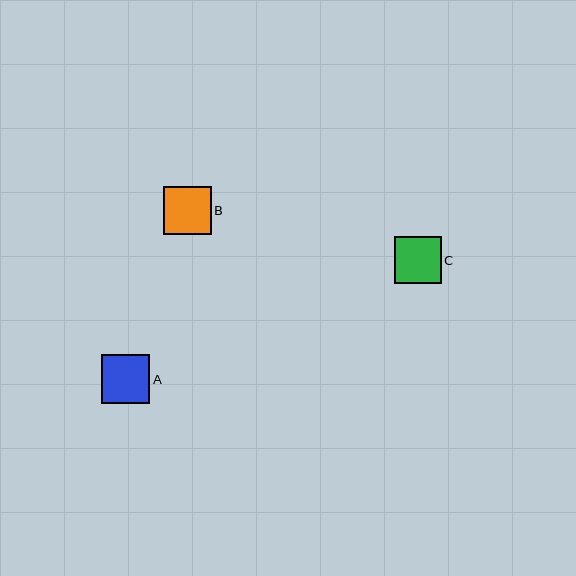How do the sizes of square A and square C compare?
Square A and square C are approximately the same size.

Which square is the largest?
Square A is the largest with a size of approximately 48 pixels.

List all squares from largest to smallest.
From largest to smallest: A, B, C.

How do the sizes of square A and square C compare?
Square A and square C are approximately the same size.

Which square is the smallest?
Square C is the smallest with a size of approximately 47 pixels.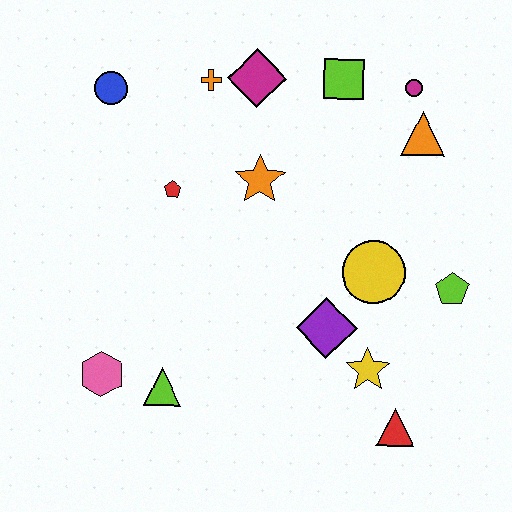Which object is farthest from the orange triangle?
The pink hexagon is farthest from the orange triangle.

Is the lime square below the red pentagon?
No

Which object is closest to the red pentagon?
The orange star is closest to the red pentagon.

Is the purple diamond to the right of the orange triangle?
No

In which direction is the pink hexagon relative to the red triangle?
The pink hexagon is to the left of the red triangle.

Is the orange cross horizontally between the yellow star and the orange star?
No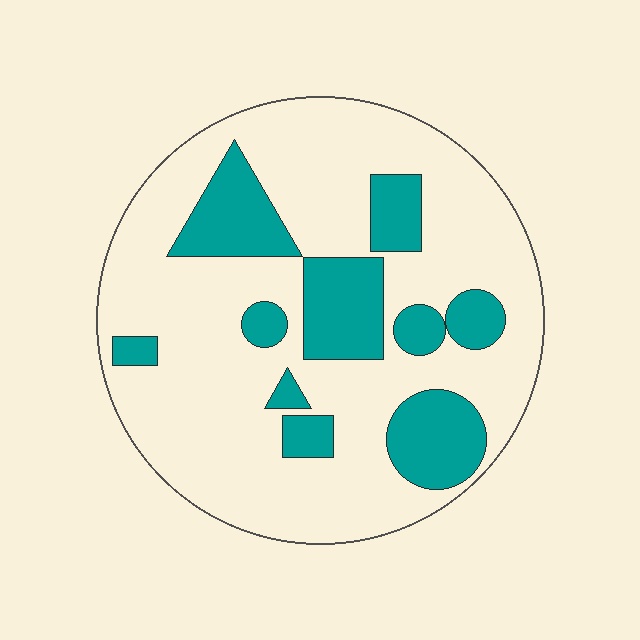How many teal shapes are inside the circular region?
10.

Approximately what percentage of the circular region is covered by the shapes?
Approximately 25%.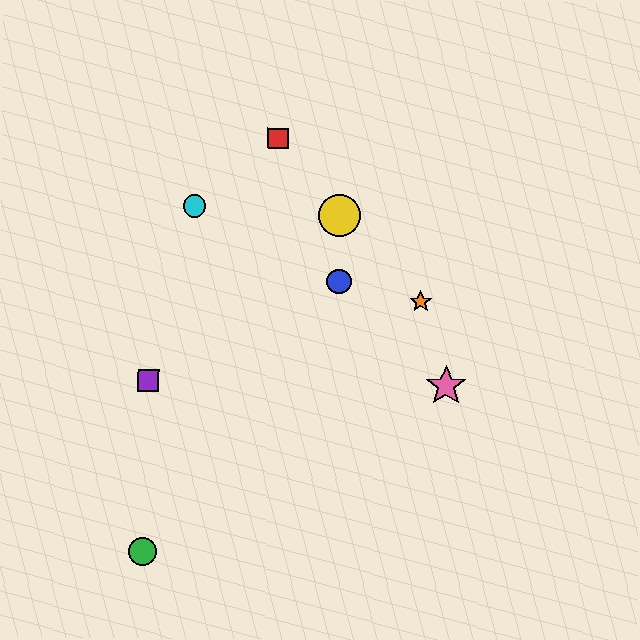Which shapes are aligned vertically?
The blue circle, the yellow circle are aligned vertically.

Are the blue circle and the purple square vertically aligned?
No, the blue circle is at x≈339 and the purple square is at x≈148.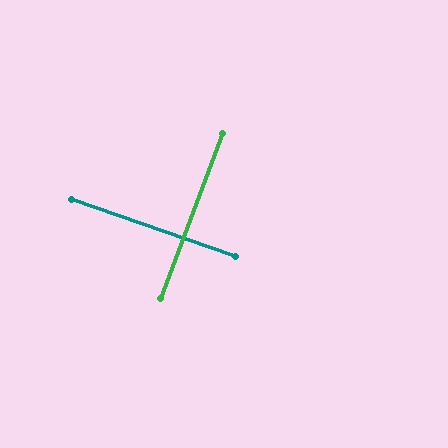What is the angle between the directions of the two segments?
Approximately 89 degrees.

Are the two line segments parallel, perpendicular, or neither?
Perpendicular — they meet at approximately 89°.